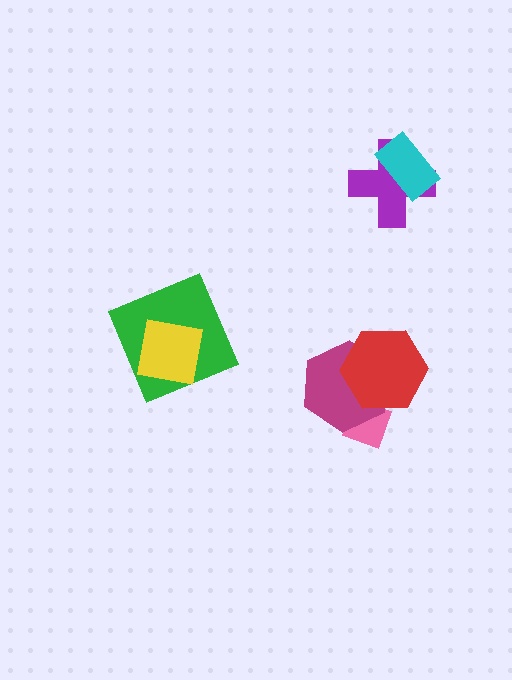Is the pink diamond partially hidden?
Yes, it is partially covered by another shape.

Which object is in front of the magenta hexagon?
The red hexagon is in front of the magenta hexagon.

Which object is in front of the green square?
The yellow square is in front of the green square.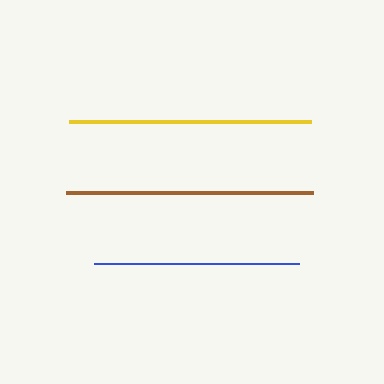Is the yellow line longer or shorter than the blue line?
The yellow line is longer than the blue line.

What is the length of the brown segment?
The brown segment is approximately 247 pixels long.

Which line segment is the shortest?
The blue line is the shortest at approximately 206 pixels.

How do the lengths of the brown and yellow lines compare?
The brown and yellow lines are approximately the same length.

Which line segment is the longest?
The brown line is the longest at approximately 247 pixels.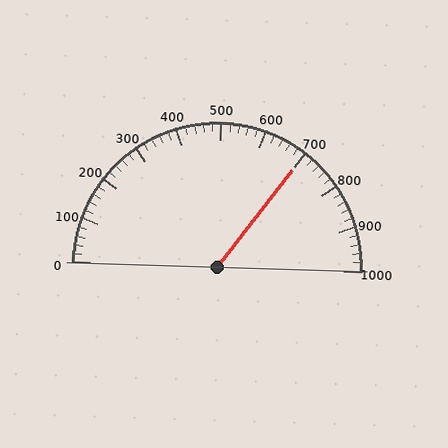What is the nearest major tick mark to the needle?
The nearest major tick mark is 700.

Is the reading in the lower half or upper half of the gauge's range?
The reading is in the upper half of the range (0 to 1000).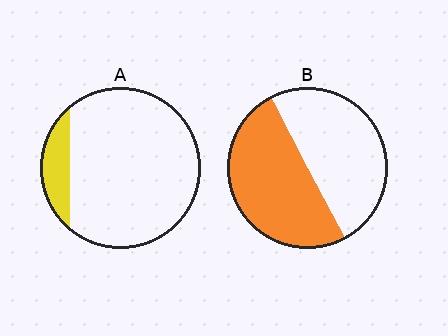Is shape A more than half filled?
No.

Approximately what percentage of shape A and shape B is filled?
A is approximately 15% and B is approximately 50%.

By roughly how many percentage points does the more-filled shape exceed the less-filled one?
By roughly 40 percentage points (B over A).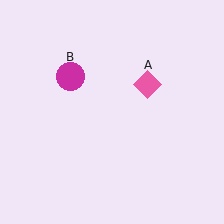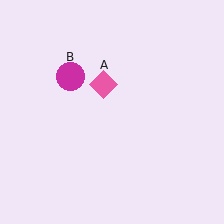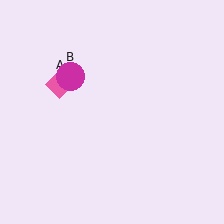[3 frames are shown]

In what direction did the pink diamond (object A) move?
The pink diamond (object A) moved left.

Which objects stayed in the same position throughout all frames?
Magenta circle (object B) remained stationary.